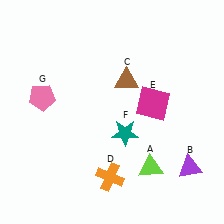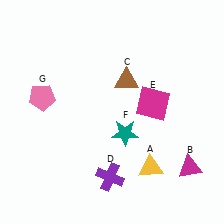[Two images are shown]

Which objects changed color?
A changed from lime to yellow. B changed from purple to magenta. D changed from orange to purple.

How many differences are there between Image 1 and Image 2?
There are 3 differences between the two images.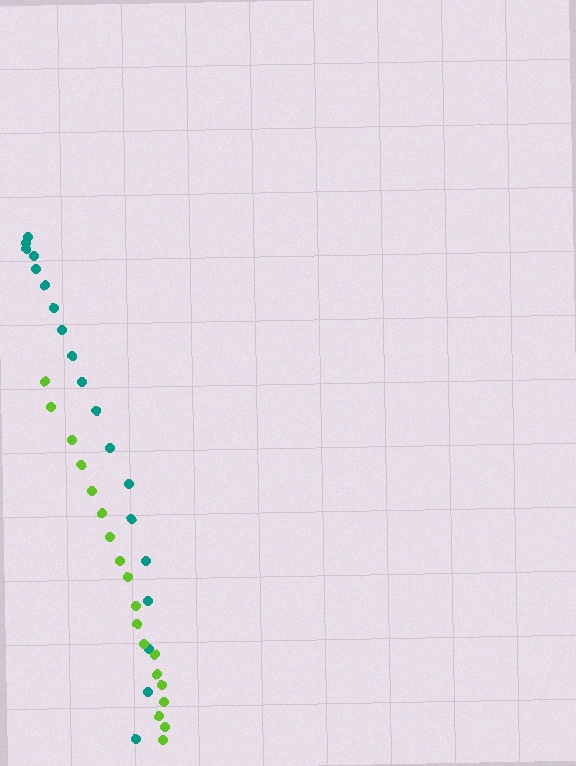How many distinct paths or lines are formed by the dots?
There are 2 distinct paths.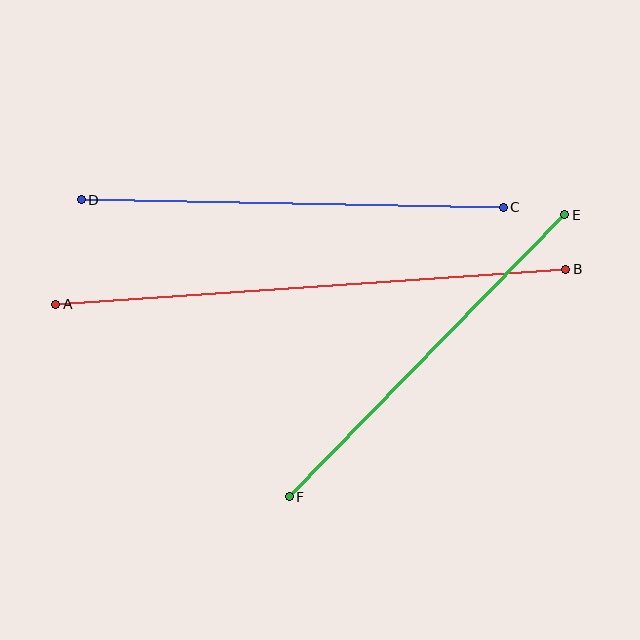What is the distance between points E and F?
The distance is approximately 394 pixels.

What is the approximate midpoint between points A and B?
The midpoint is at approximately (311, 287) pixels.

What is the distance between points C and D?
The distance is approximately 422 pixels.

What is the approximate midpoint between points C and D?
The midpoint is at approximately (292, 204) pixels.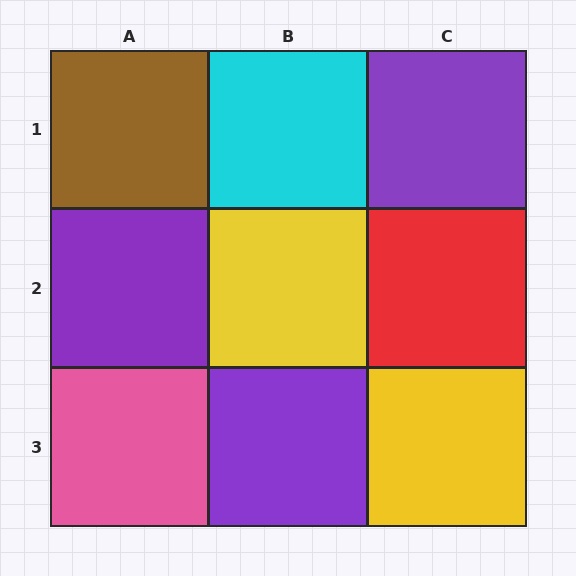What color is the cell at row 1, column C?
Purple.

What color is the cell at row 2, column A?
Purple.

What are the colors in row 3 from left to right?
Pink, purple, yellow.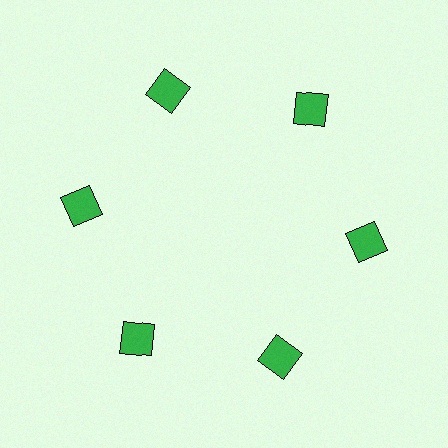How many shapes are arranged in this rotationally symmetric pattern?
There are 6 shapes, arranged in 6 groups of 1.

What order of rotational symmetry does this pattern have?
This pattern has 6-fold rotational symmetry.